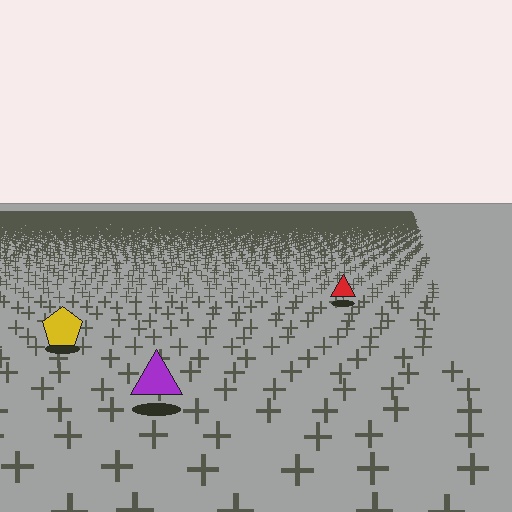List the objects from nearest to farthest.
From nearest to farthest: the purple triangle, the yellow pentagon, the red triangle.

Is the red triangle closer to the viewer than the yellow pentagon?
No. The yellow pentagon is closer — you can tell from the texture gradient: the ground texture is coarser near it.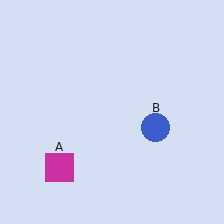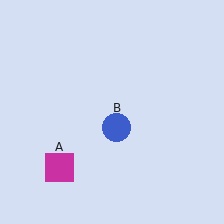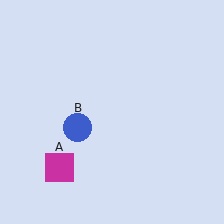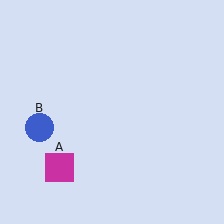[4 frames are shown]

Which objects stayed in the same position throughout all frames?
Magenta square (object A) remained stationary.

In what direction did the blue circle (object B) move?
The blue circle (object B) moved left.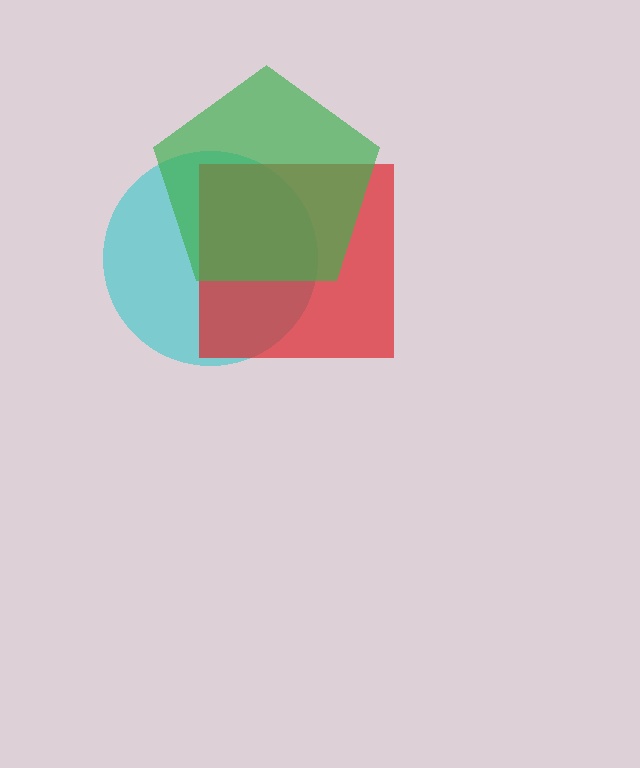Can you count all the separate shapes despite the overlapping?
Yes, there are 3 separate shapes.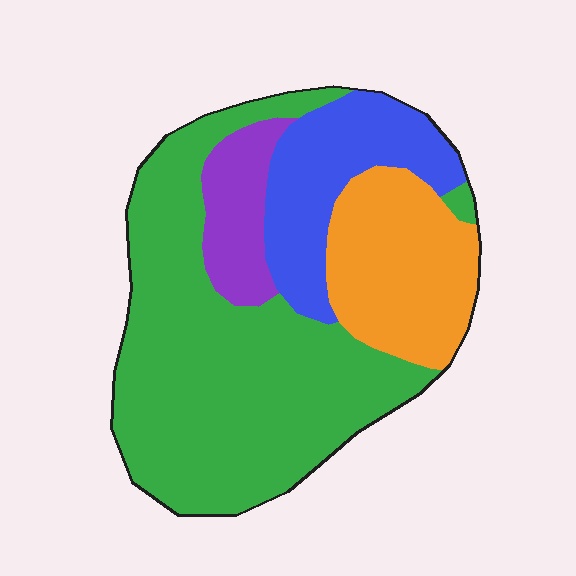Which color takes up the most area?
Green, at roughly 55%.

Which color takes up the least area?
Purple, at roughly 10%.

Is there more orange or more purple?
Orange.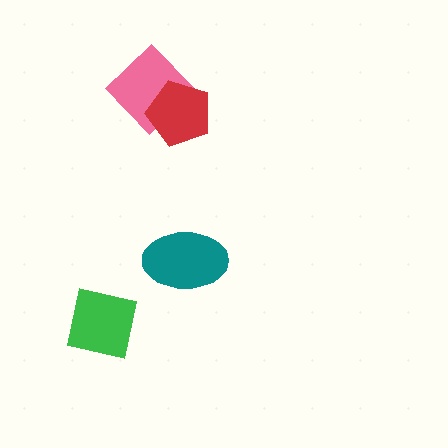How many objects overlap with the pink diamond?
1 object overlaps with the pink diamond.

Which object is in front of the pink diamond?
The red pentagon is in front of the pink diamond.